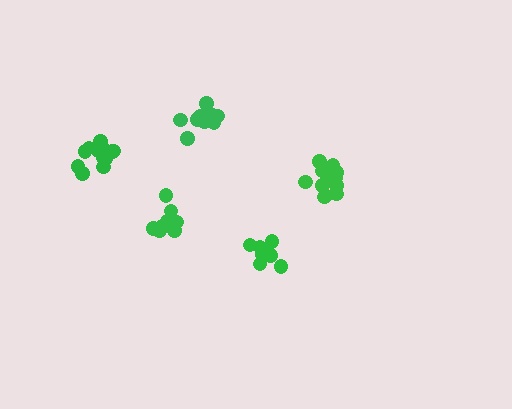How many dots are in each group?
Group 1: 9 dots, Group 2: 9 dots, Group 3: 14 dots, Group 4: 12 dots, Group 5: 10 dots (54 total).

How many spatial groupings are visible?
There are 5 spatial groupings.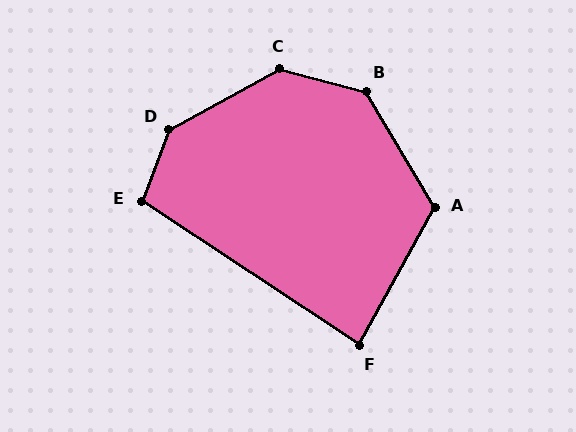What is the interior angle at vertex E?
Approximately 103 degrees (obtuse).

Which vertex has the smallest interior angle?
F, at approximately 85 degrees.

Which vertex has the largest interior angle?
D, at approximately 140 degrees.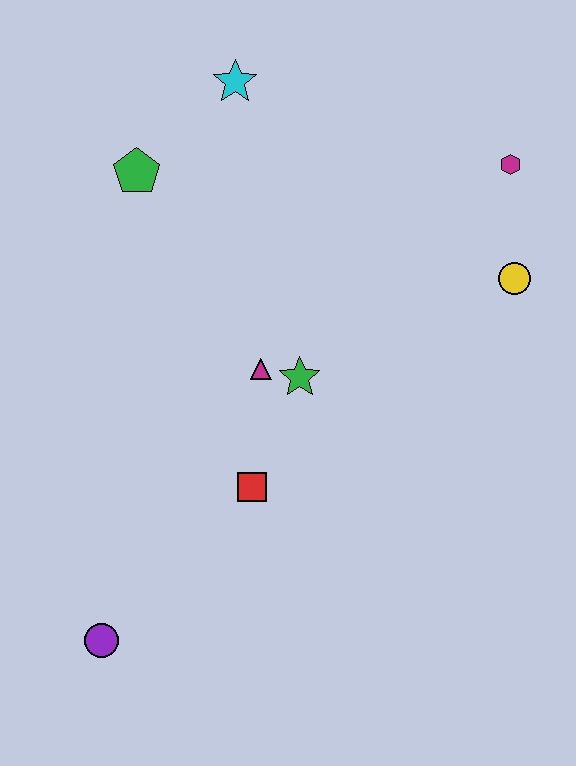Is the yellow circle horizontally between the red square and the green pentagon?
No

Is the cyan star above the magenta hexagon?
Yes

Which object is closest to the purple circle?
The red square is closest to the purple circle.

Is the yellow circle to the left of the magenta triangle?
No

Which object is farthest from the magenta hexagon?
The purple circle is farthest from the magenta hexagon.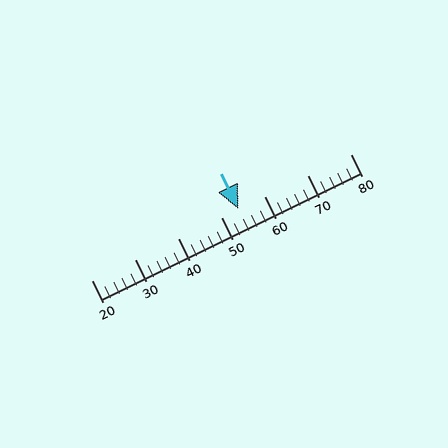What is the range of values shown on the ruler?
The ruler shows values from 20 to 80.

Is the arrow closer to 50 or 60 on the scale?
The arrow is closer to 50.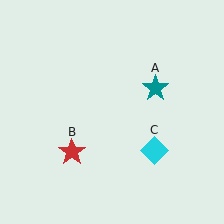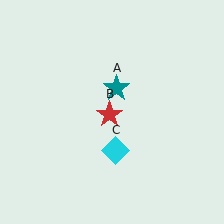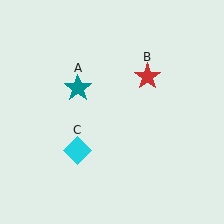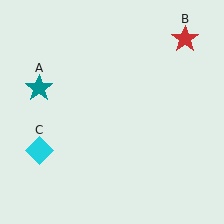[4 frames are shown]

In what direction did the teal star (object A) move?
The teal star (object A) moved left.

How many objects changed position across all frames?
3 objects changed position: teal star (object A), red star (object B), cyan diamond (object C).